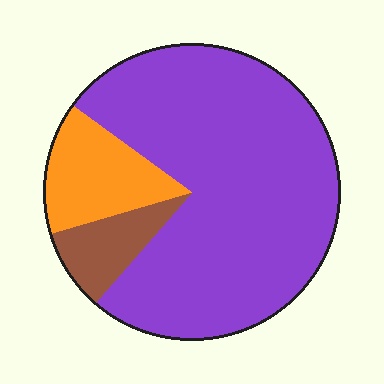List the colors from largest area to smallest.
From largest to smallest: purple, orange, brown.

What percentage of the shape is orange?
Orange takes up about one sixth (1/6) of the shape.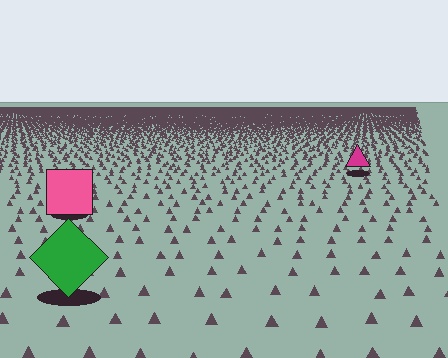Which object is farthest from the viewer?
The magenta triangle is farthest from the viewer. It appears smaller and the ground texture around it is denser.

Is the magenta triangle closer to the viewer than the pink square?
No. The pink square is closer — you can tell from the texture gradient: the ground texture is coarser near it.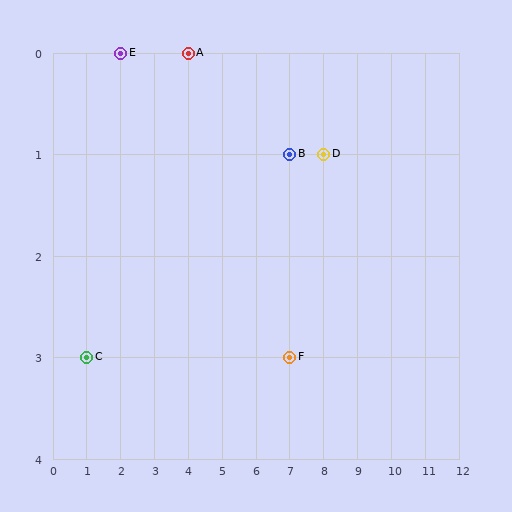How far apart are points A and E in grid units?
Points A and E are 2 columns apart.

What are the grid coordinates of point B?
Point B is at grid coordinates (7, 1).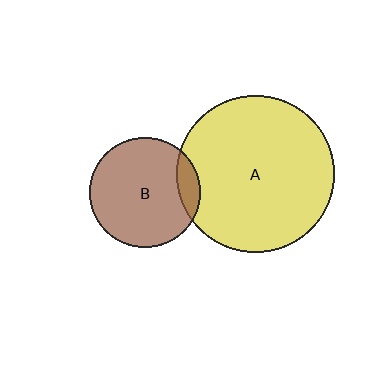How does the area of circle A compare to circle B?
Approximately 2.0 times.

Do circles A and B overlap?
Yes.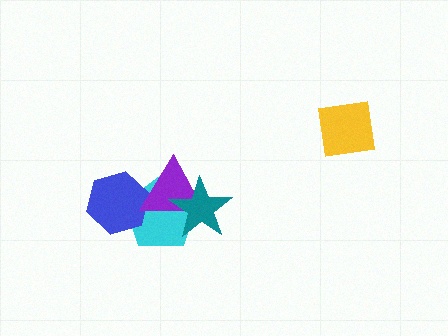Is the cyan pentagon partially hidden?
Yes, it is partially covered by another shape.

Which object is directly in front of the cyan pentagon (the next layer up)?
The blue hexagon is directly in front of the cyan pentagon.